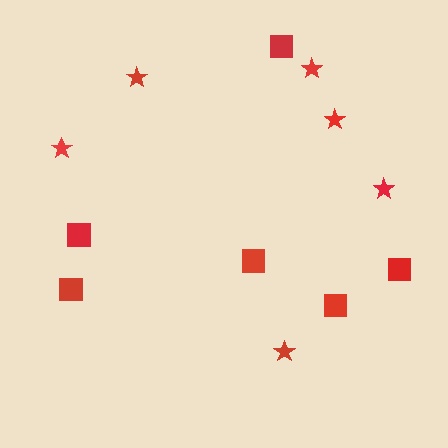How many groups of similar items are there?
There are 2 groups: one group of stars (6) and one group of squares (6).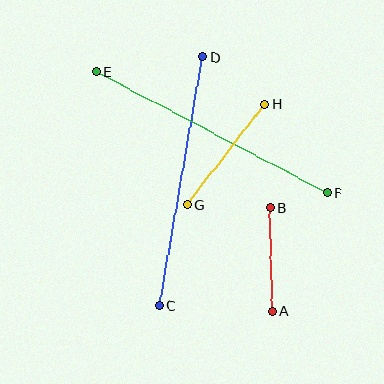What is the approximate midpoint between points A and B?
The midpoint is at approximately (271, 259) pixels.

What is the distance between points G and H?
The distance is approximately 127 pixels.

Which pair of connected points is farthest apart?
Points E and F are farthest apart.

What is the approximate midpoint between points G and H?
The midpoint is at approximately (226, 154) pixels.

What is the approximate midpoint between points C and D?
The midpoint is at approximately (181, 181) pixels.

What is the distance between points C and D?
The distance is approximately 252 pixels.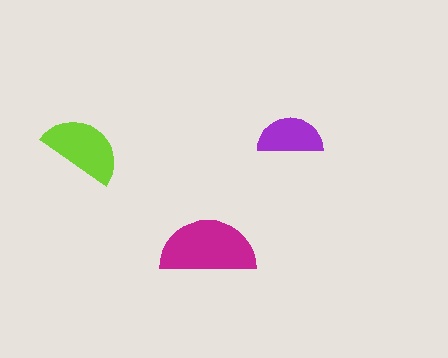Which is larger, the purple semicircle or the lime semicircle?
The lime one.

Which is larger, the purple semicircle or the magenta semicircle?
The magenta one.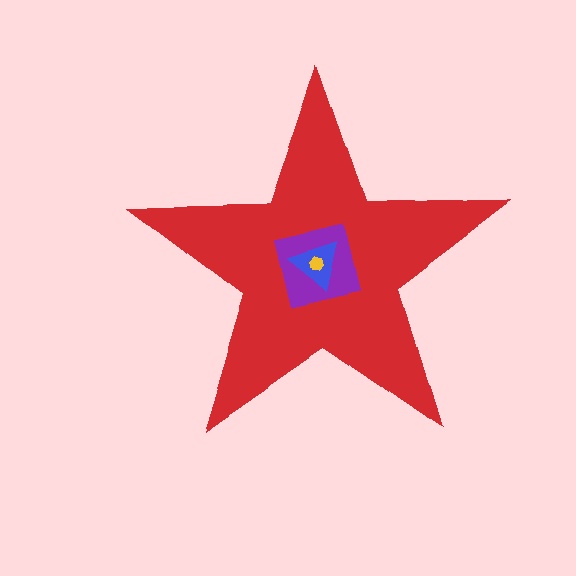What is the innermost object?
The yellow hexagon.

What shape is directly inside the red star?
The purple square.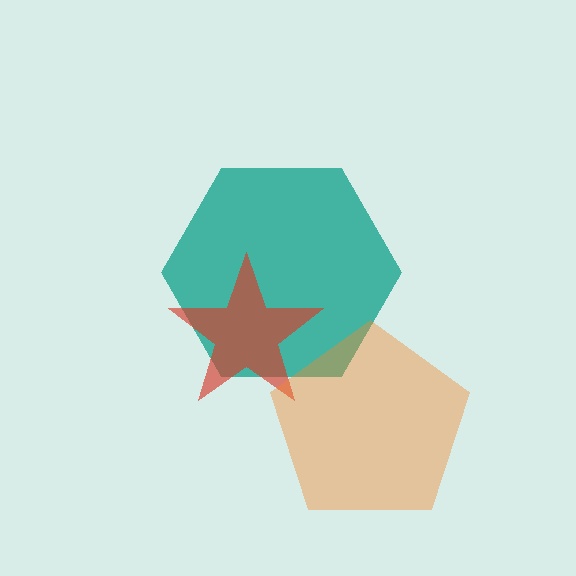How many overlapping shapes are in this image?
There are 3 overlapping shapes in the image.